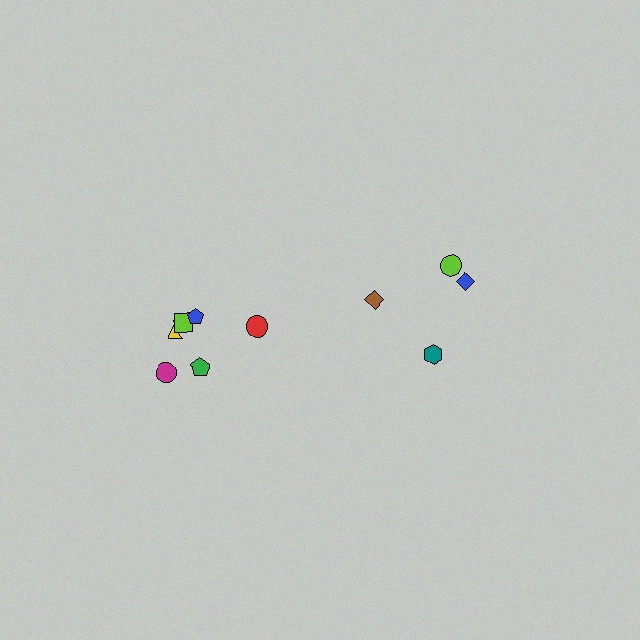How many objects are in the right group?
There are 4 objects.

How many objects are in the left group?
There are 7 objects.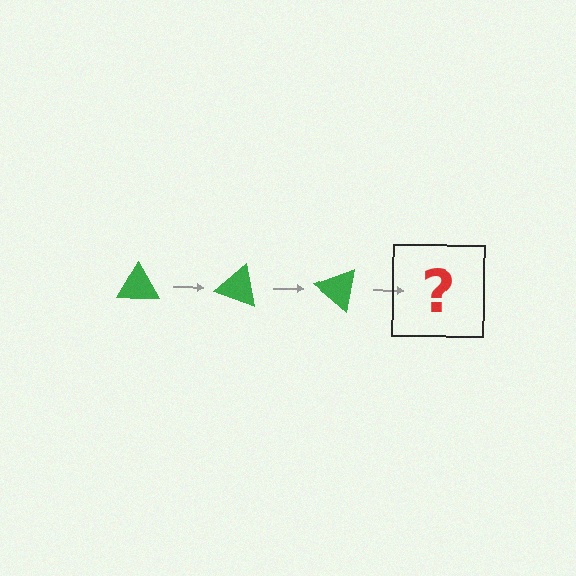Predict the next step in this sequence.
The next step is a green triangle rotated 60 degrees.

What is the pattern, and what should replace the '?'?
The pattern is that the triangle rotates 20 degrees each step. The '?' should be a green triangle rotated 60 degrees.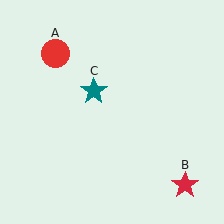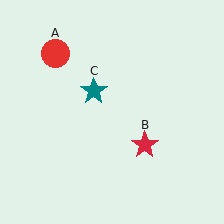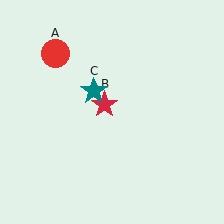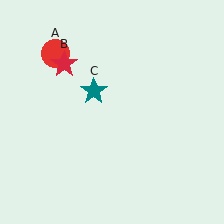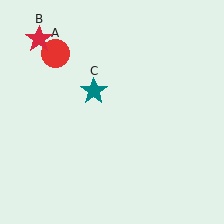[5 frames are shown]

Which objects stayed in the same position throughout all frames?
Red circle (object A) and teal star (object C) remained stationary.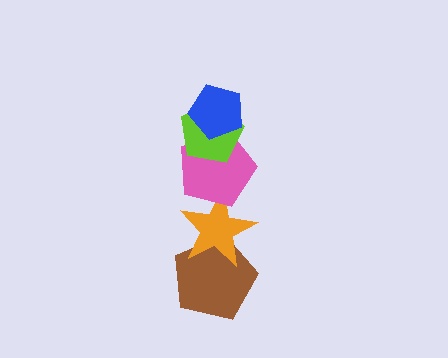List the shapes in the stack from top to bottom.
From top to bottom: the blue pentagon, the lime pentagon, the pink pentagon, the orange star, the brown pentagon.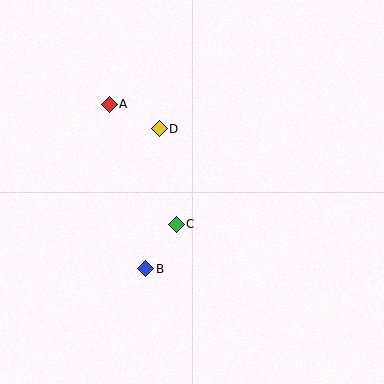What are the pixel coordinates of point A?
Point A is at (109, 104).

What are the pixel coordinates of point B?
Point B is at (146, 269).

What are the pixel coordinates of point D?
Point D is at (159, 129).